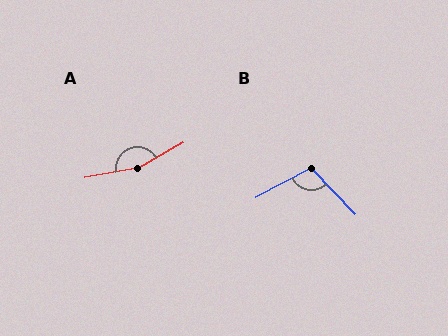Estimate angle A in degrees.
Approximately 160 degrees.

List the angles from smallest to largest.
B (105°), A (160°).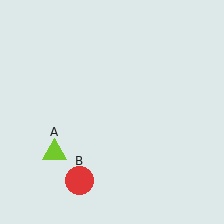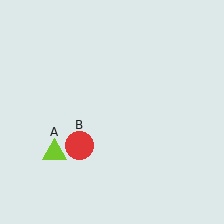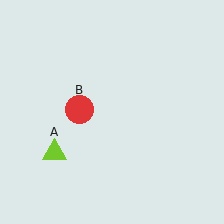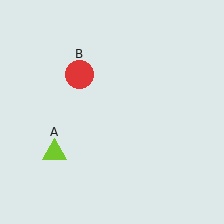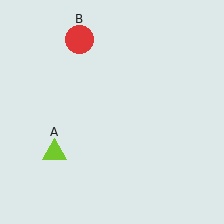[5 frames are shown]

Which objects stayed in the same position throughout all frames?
Lime triangle (object A) remained stationary.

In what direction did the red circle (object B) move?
The red circle (object B) moved up.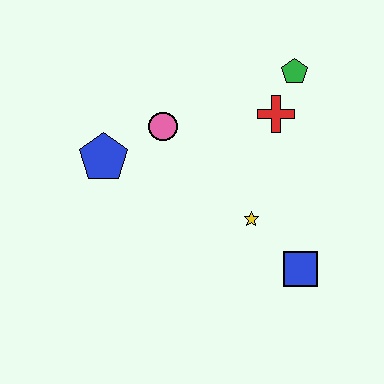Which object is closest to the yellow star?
The blue square is closest to the yellow star.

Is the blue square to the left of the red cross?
No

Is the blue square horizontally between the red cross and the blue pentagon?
No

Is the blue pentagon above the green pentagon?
No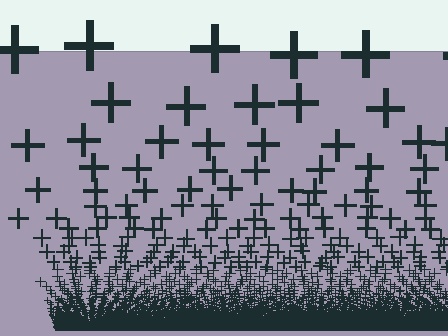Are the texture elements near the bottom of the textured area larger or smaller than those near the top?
Smaller. The gradient is inverted — elements near the bottom are smaller and denser.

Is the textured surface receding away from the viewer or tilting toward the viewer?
The surface appears to tilt toward the viewer. Texture elements get larger and sparser toward the top.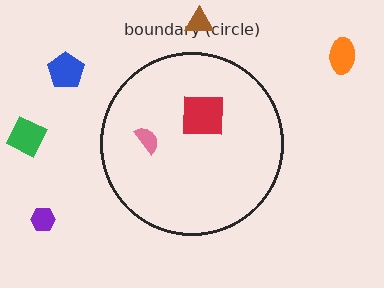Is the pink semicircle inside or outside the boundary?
Inside.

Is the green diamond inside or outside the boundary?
Outside.